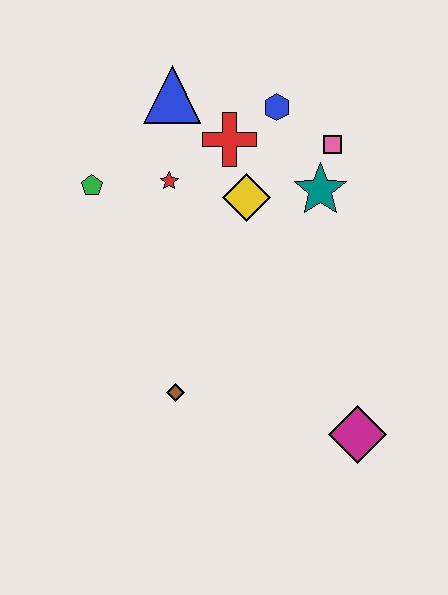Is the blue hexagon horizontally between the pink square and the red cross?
Yes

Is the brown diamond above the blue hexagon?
No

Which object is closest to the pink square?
The teal star is closest to the pink square.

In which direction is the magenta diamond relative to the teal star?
The magenta diamond is below the teal star.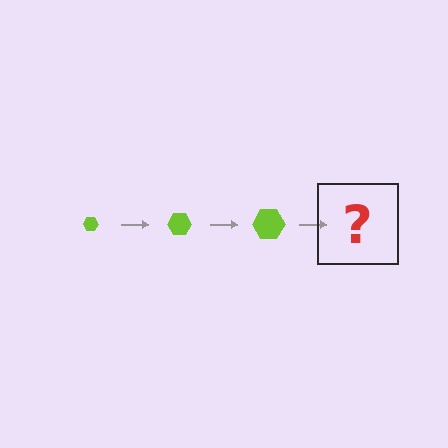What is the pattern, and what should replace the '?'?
The pattern is that the hexagon gets progressively larger each step. The '?' should be a lime hexagon, larger than the previous one.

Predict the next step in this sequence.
The next step is a lime hexagon, larger than the previous one.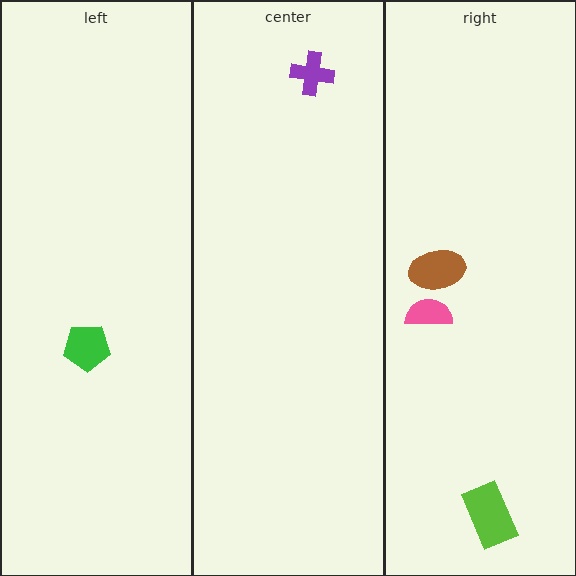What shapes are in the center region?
The purple cross.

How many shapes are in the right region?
3.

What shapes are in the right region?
The lime rectangle, the pink semicircle, the brown ellipse.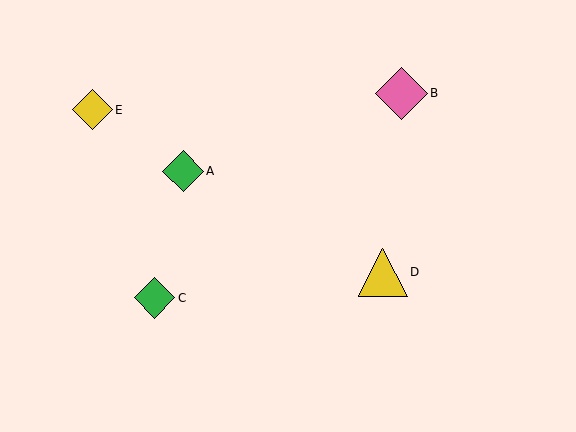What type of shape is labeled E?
Shape E is a yellow diamond.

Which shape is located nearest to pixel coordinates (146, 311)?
The green diamond (labeled C) at (154, 298) is nearest to that location.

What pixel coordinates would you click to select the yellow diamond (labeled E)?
Click at (93, 110) to select the yellow diamond E.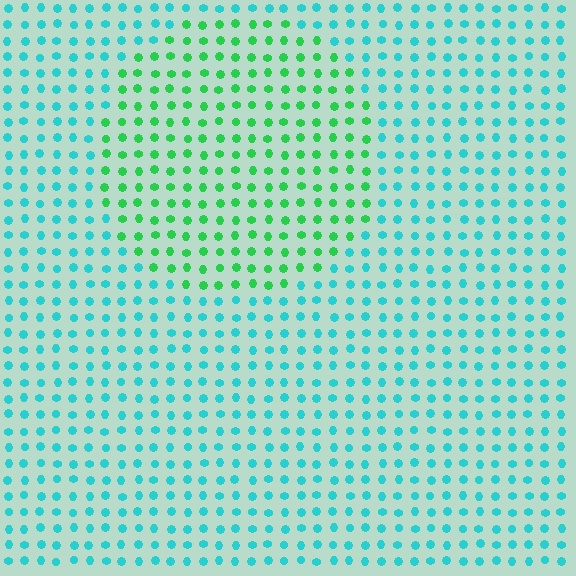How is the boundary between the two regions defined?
The boundary is defined purely by a slight shift in hue (about 46 degrees). Spacing, size, and orientation are identical on both sides.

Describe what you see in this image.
The image is filled with small cyan elements in a uniform arrangement. A circle-shaped region is visible where the elements are tinted to a slightly different hue, forming a subtle color boundary.